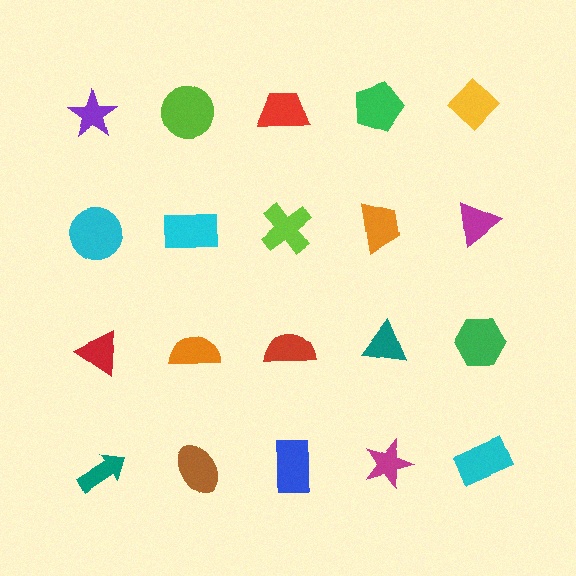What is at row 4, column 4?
A magenta star.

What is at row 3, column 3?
A red semicircle.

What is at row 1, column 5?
A yellow diamond.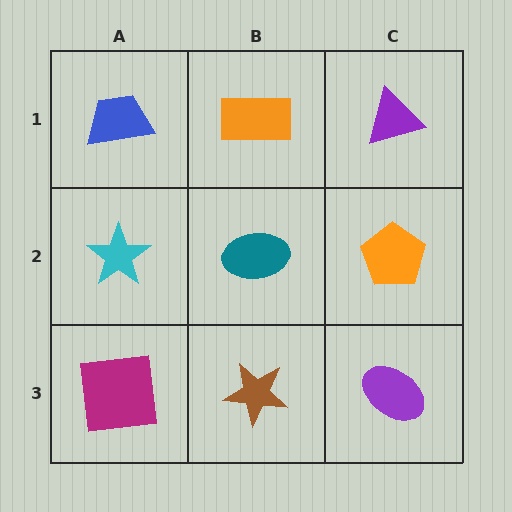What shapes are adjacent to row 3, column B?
A teal ellipse (row 2, column B), a magenta square (row 3, column A), a purple ellipse (row 3, column C).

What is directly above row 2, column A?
A blue trapezoid.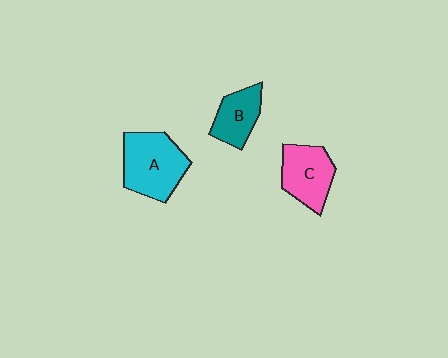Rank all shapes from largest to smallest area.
From largest to smallest: A (cyan), C (pink), B (teal).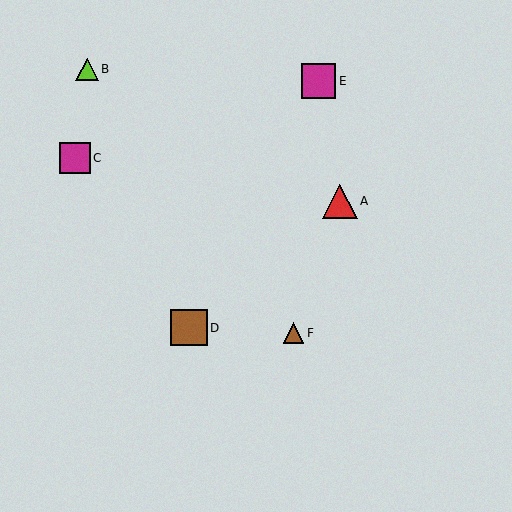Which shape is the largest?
The brown square (labeled D) is the largest.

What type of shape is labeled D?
Shape D is a brown square.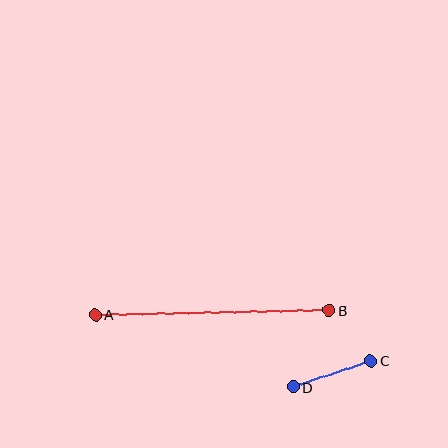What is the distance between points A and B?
The distance is approximately 234 pixels.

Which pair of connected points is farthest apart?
Points A and B are farthest apart.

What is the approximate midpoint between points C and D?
The midpoint is at approximately (332, 374) pixels.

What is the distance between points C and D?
The distance is approximately 82 pixels.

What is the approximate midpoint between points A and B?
The midpoint is at approximately (212, 313) pixels.